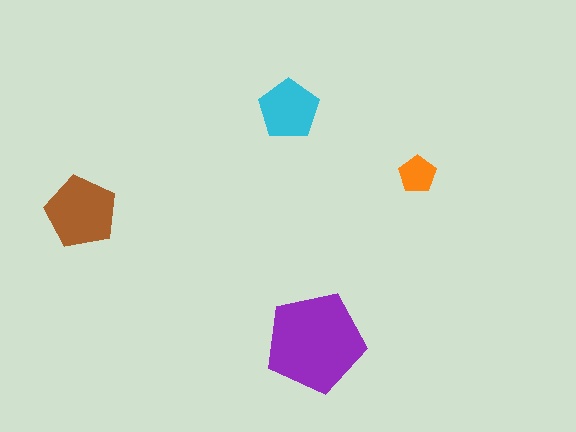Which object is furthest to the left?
The brown pentagon is leftmost.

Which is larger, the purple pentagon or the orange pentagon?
The purple one.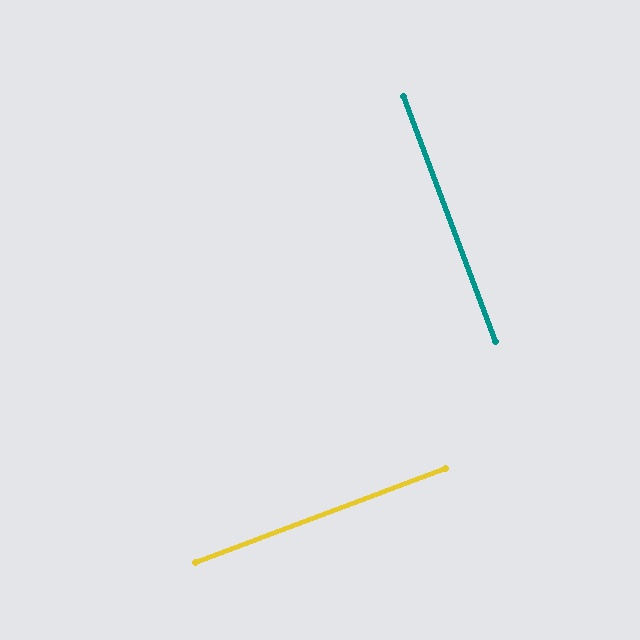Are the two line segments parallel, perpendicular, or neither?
Perpendicular — they meet at approximately 90°.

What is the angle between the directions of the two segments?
Approximately 90 degrees.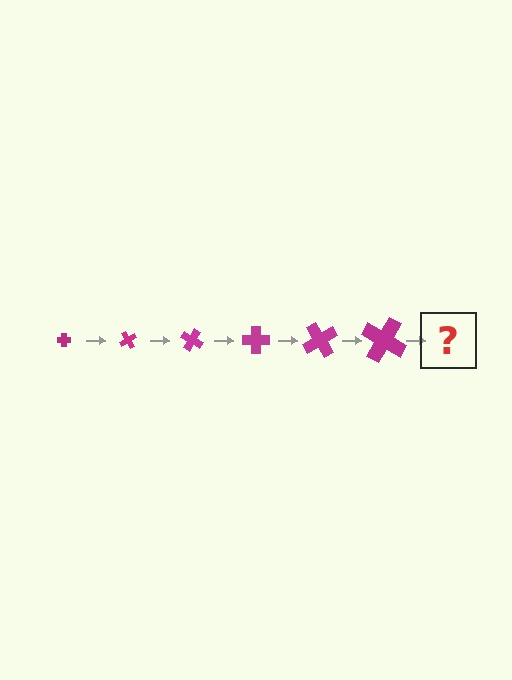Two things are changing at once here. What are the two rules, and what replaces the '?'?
The two rules are that the cross grows larger each step and it rotates 60 degrees each step. The '?' should be a cross, larger than the previous one and rotated 360 degrees from the start.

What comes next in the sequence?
The next element should be a cross, larger than the previous one and rotated 360 degrees from the start.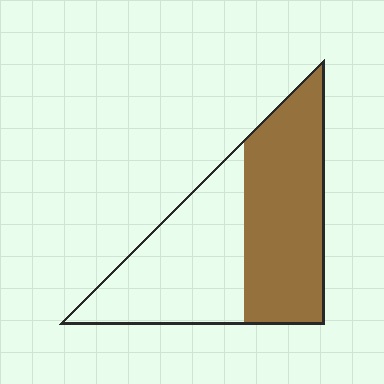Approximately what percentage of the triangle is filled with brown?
Approximately 50%.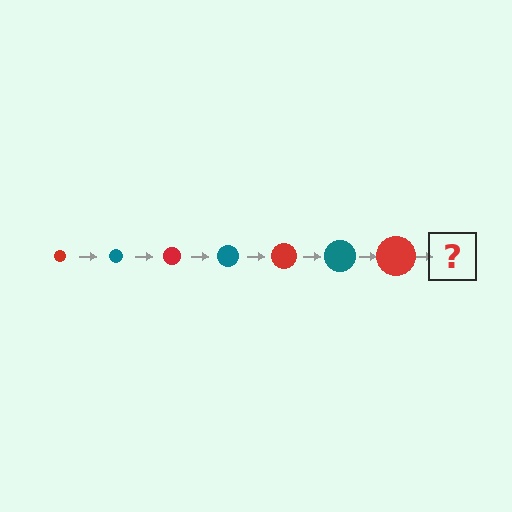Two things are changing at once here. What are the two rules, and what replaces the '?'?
The two rules are that the circle grows larger each step and the color cycles through red and teal. The '?' should be a teal circle, larger than the previous one.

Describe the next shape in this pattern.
It should be a teal circle, larger than the previous one.